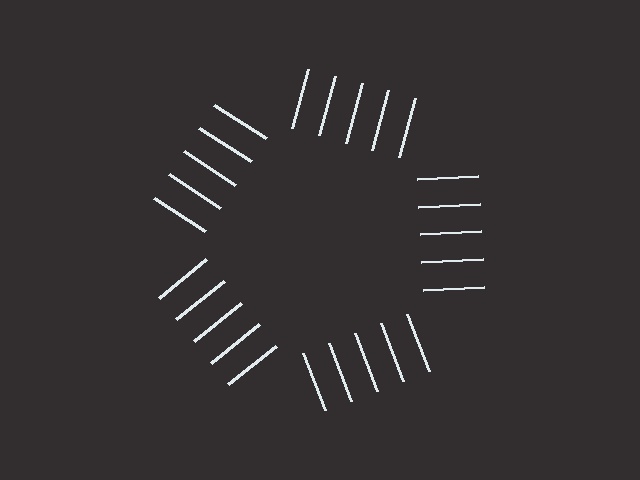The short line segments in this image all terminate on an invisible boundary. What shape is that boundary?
An illusory pentagon — the line segments terminate on its edges but no continuous stroke is drawn.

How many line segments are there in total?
25 — 5 along each of the 5 edges.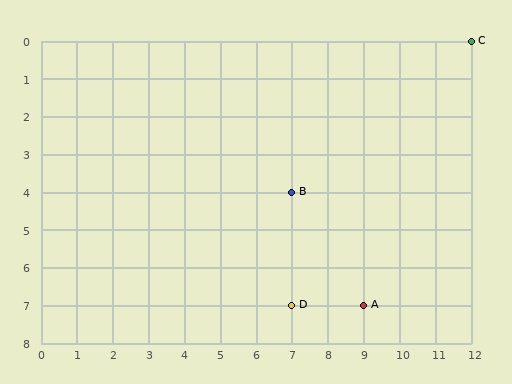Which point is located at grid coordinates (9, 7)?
Point A is at (9, 7).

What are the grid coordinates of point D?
Point D is at grid coordinates (7, 7).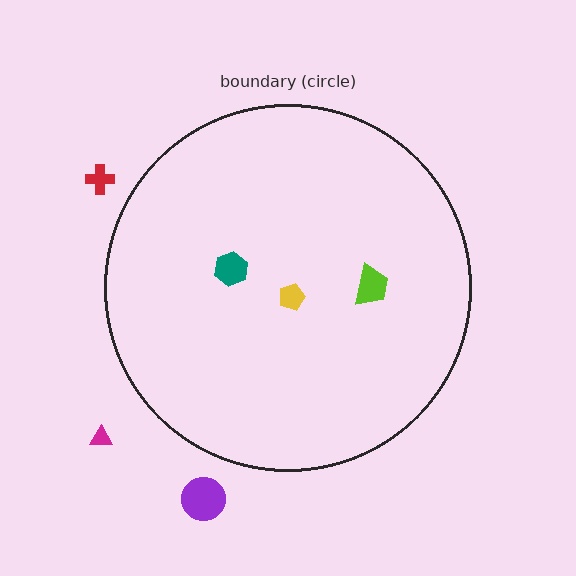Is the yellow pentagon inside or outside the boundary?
Inside.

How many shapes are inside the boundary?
3 inside, 3 outside.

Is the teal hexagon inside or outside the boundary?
Inside.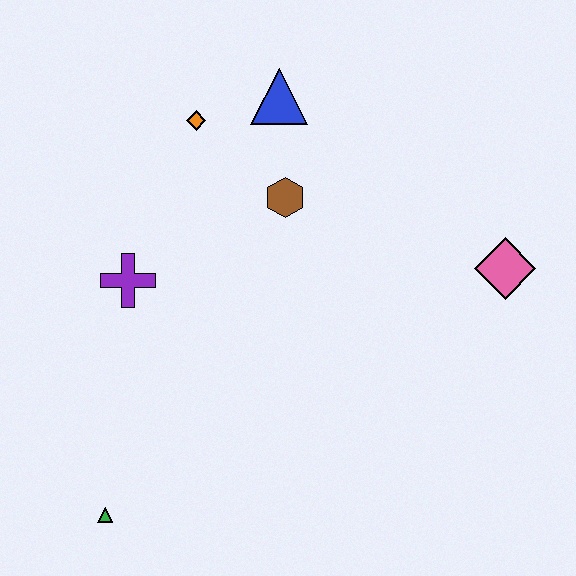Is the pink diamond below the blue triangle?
Yes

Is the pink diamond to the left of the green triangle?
No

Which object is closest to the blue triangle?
The orange diamond is closest to the blue triangle.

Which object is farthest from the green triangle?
The pink diamond is farthest from the green triangle.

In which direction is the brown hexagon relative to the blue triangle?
The brown hexagon is below the blue triangle.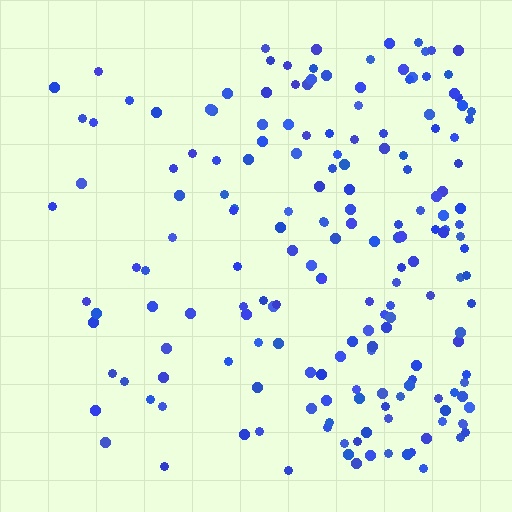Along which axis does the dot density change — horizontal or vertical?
Horizontal.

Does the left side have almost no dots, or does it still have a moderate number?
Still a moderate number, just noticeably fewer than the right.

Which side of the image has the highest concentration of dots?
The right.